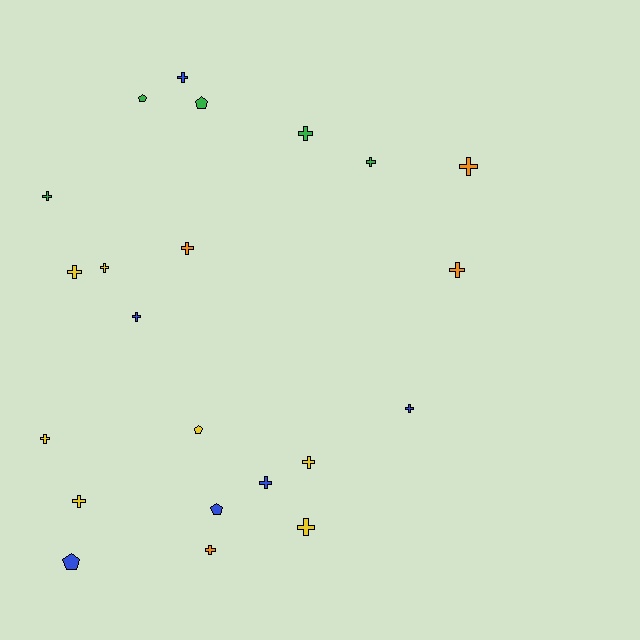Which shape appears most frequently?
Cross, with 17 objects.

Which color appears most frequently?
Yellow, with 7 objects.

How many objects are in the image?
There are 22 objects.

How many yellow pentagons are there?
There is 1 yellow pentagon.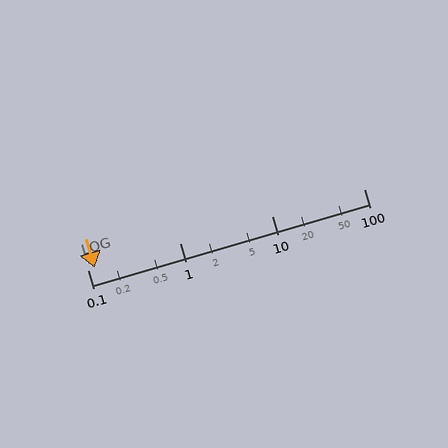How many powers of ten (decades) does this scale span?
The scale spans 3 decades, from 0.1 to 100.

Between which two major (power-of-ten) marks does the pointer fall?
The pointer is between 0.1 and 1.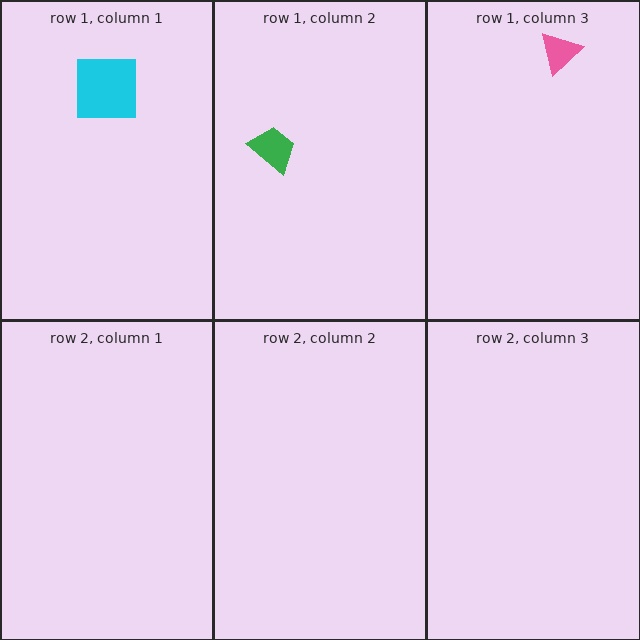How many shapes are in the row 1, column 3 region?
1.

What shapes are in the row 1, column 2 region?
The green trapezoid.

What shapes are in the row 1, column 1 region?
The cyan square.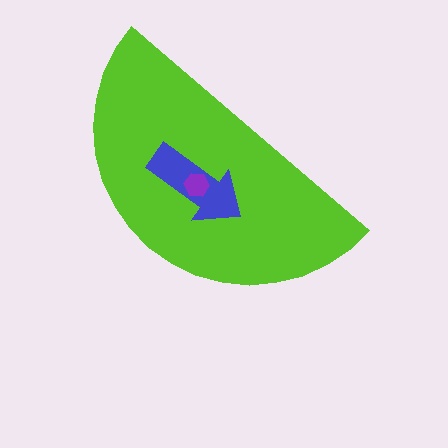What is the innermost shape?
The purple hexagon.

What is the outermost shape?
The lime semicircle.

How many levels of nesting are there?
3.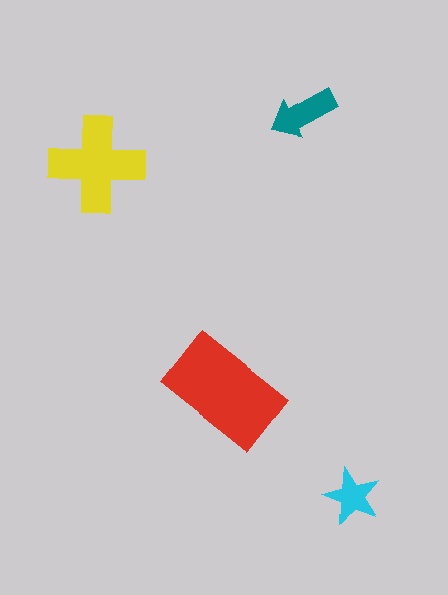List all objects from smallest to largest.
The cyan star, the teal arrow, the yellow cross, the red rectangle.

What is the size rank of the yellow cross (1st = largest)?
2nd.